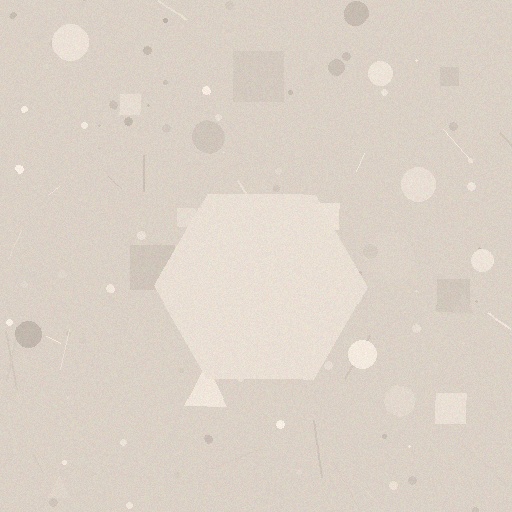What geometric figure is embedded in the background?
A hexagon is embedded in the background.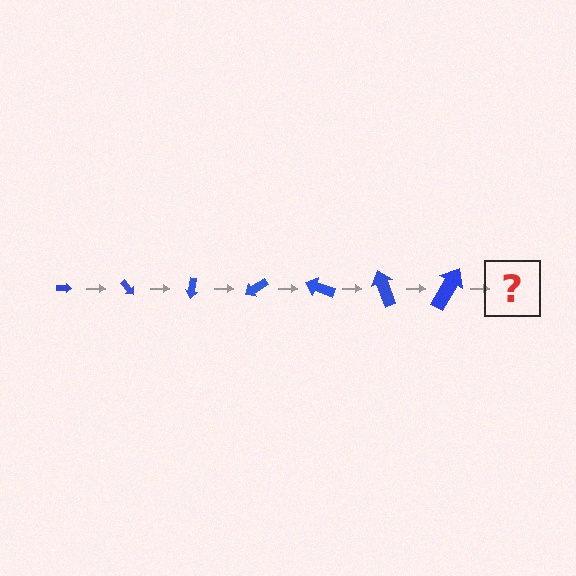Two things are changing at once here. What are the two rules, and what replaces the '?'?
The two rules are that the arrow grows larger each step and it rotates 50 degrees each step. The '?' should be an arrow, larger than the previous one and rotated 350 degrees from the start.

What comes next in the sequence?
The next element should be an arrow, larger than the previous one and rotated 350 degrees from the start.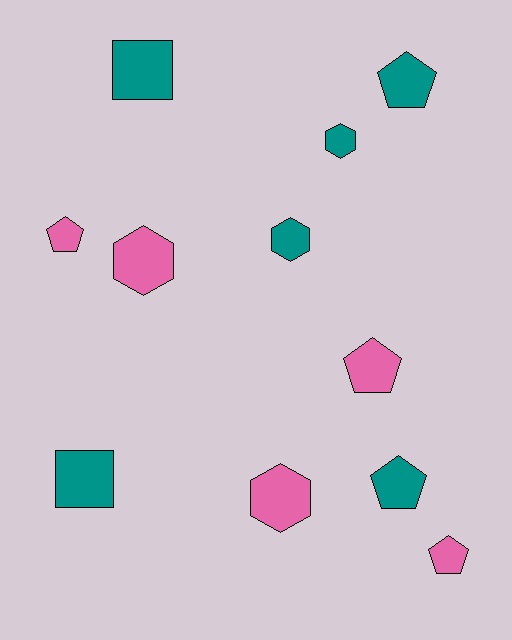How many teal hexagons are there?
There are 2 teal hexagons.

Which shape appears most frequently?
Pentagon, with 5 objects.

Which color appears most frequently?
Teal, with 6 objects.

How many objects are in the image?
There are 11 objects.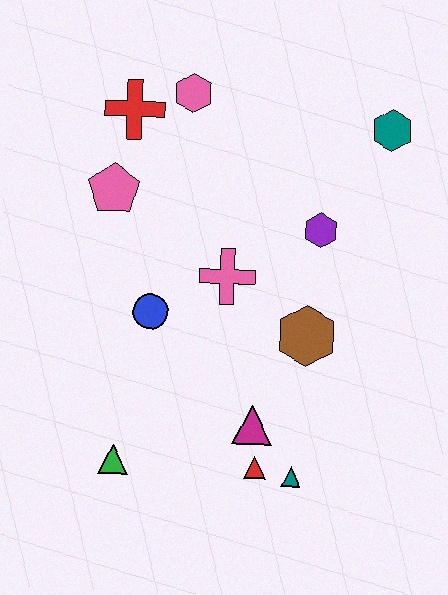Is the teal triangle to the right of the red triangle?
Yes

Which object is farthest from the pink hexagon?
The teal triangle is farthest from the pink hexagon.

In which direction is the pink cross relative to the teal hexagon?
The pink cross is to the left of the teal hexagon.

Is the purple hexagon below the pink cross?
No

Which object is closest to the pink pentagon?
The red cross is closest to the pink pentagon.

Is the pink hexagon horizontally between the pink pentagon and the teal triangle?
Yes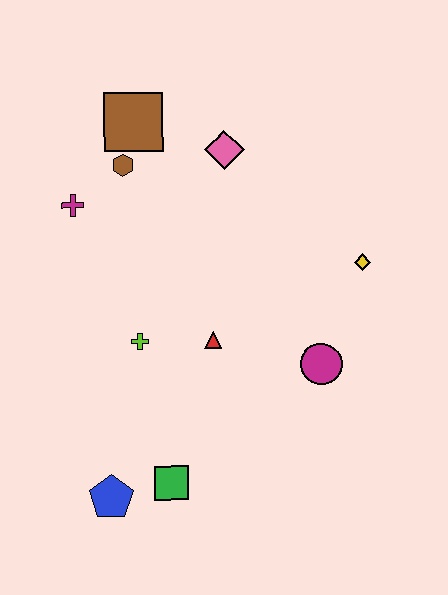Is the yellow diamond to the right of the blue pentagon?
Yes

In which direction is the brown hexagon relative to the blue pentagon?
The brown hexagon is above the blue pentagon.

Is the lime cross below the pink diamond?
Yes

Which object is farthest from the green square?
The brown square is farthest from the green square.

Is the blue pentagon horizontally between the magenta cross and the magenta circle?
Yes